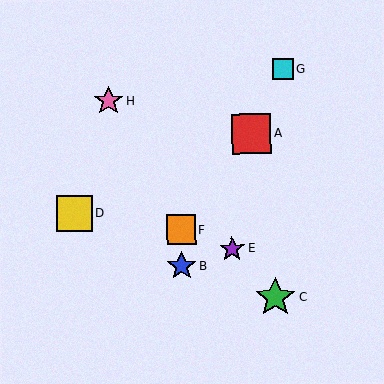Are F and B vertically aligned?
Yes, both are at x≈181.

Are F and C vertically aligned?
No, F is at x≈181 and C is at x≈275.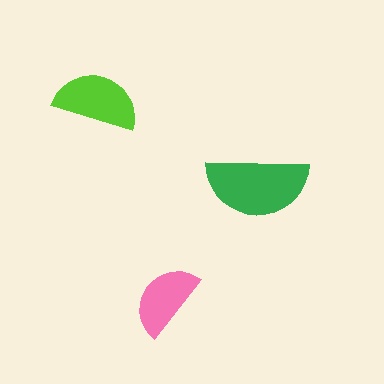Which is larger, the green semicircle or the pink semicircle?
The green one.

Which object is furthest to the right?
The green semicircle is rightmost.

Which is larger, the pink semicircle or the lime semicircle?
The lime one.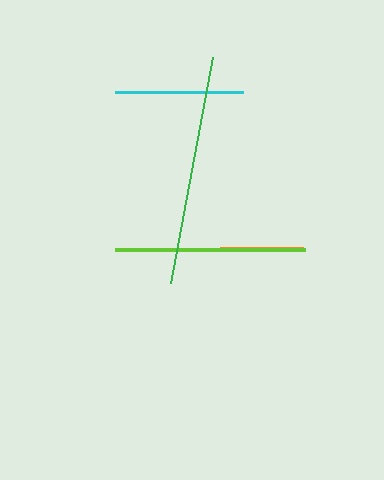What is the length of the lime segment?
The lime segment is approximately 190 pixels long.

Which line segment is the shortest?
The orange line is the shortest at approximately 83 pixels.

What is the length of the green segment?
The green segment is approximately 230 pixels long.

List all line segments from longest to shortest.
From longest to shortest: green, lime, cyan, orange.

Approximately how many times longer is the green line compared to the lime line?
The green line is approximately 1.2 times the length of the lime line.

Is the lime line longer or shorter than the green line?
The green line is longer than the lime line.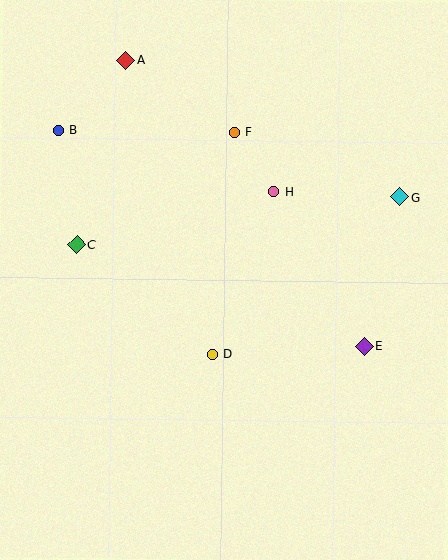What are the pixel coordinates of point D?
Point D is at (212, 354).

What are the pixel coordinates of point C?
Point C is at (77, 245).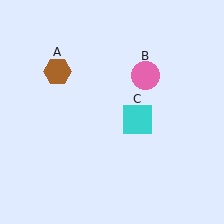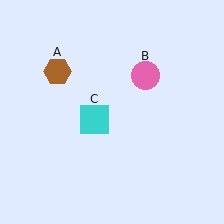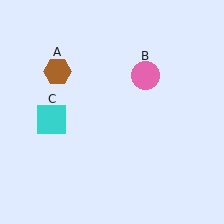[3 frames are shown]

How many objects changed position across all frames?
1 object changed position: cyan square (object C).